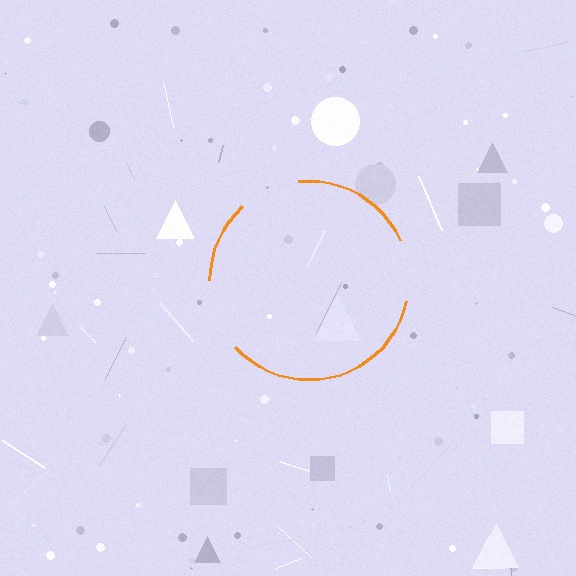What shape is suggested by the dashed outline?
The dashed outline suggests a circle.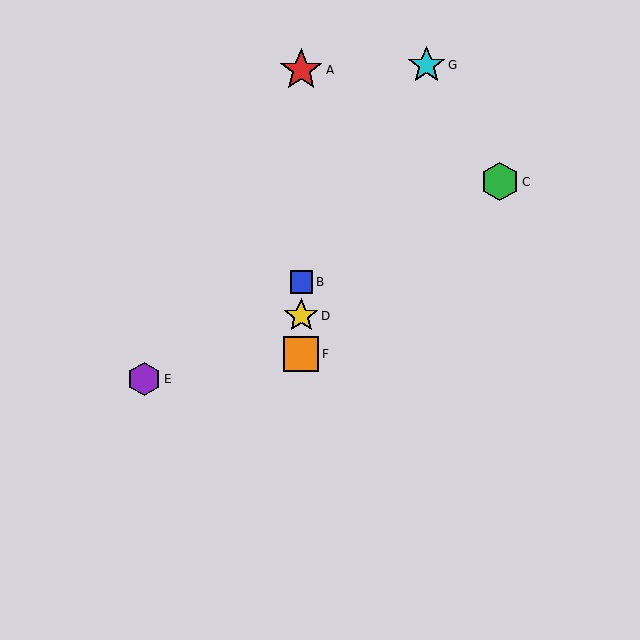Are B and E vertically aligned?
No, B is at x≈301 and E is at x≈144.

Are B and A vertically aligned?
Yes, both are at x≈301.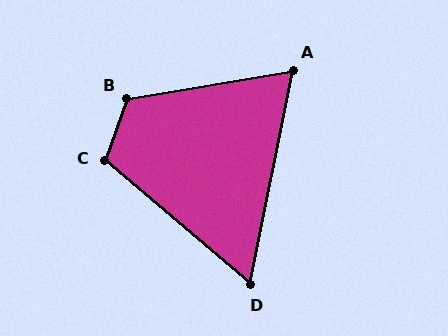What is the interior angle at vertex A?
Approximately 69 degrees (acute).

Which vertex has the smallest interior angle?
D, at approximately 61 degrees.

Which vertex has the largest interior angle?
B, at approximately 119 degrees.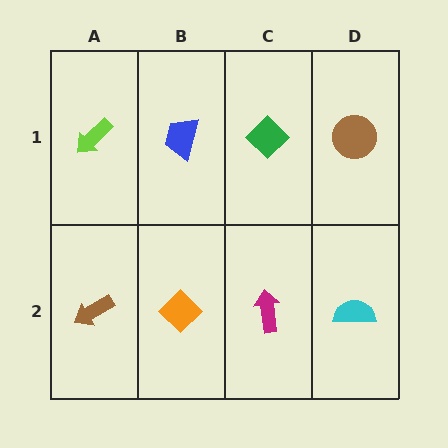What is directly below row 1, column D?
A cyan semicircle.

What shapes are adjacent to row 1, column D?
A cyan semicircle (row 2, column D), a green diamond (row 1, column C).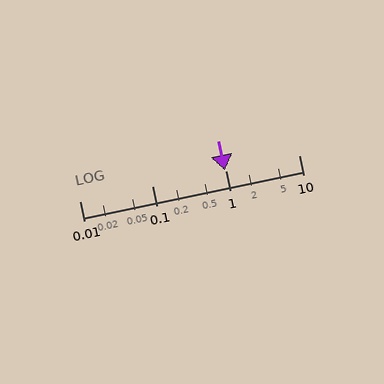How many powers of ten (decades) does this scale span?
The scale spans 3 decades, from 0.01 to 10.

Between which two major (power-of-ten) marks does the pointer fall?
The pointer is between 0.1 and 1.